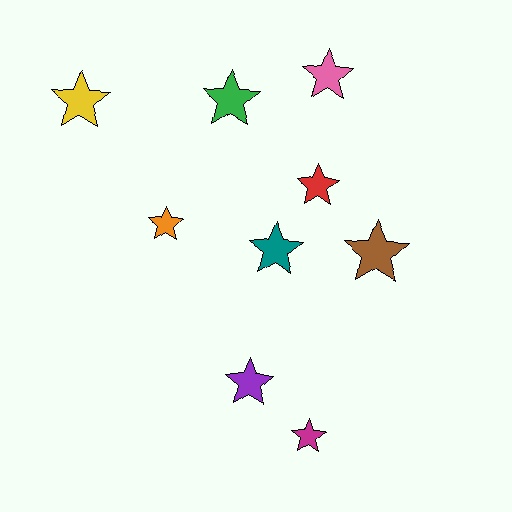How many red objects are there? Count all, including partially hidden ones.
There is 1 red object.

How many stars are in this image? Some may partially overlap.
There are 9 stars.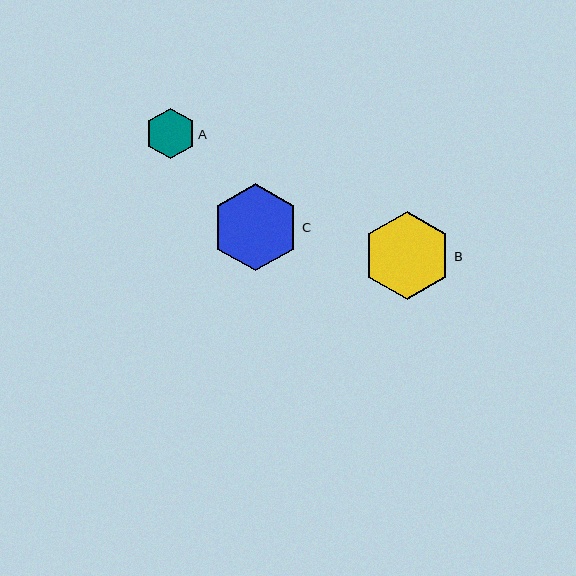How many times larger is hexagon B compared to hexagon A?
Hexagon B is approximately 1.7 times the size of hexagon A.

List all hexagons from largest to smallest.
From largest to smallest: B, C, A.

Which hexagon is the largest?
Hexagon B is the largest with a size of approximately 89 pixels.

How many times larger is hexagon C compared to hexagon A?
Hexagon C is approximately 1.7 times the size of hexagon A.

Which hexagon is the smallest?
Hexagon A is the smallest with a size of approximately 51 pixels.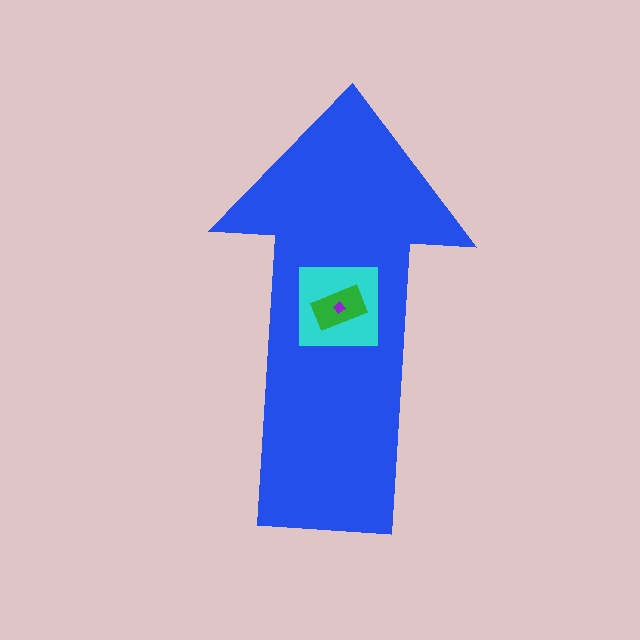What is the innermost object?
The purple diamond.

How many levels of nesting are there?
4.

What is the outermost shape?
The blue arrow.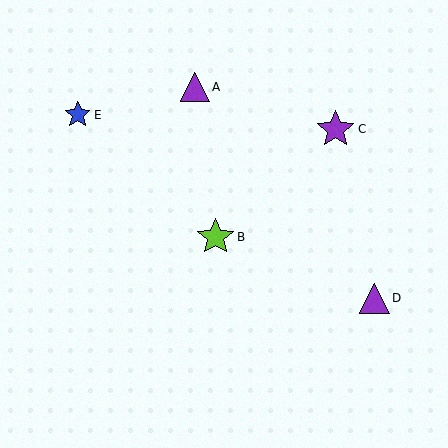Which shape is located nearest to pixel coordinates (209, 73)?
The purple triangle (labeled A) at (195, 87) is nearest to that location.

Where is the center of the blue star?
The center of the blue star is at (78, 115).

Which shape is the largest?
The purple star (labeled C) is the largest.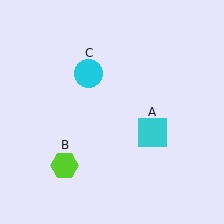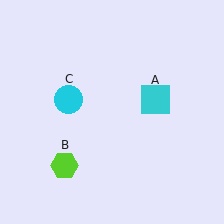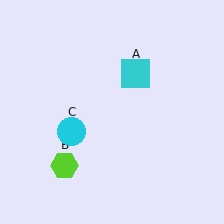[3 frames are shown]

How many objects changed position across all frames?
2 objects changed position: cyan square (object A), cyan circle (object C).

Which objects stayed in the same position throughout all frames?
Lime hexagon (object B) remained stationary.